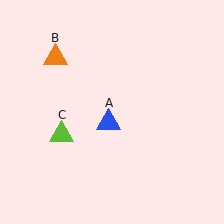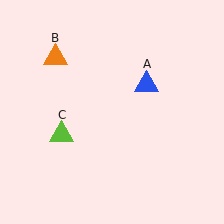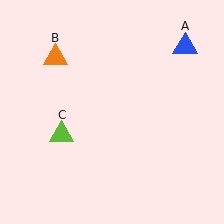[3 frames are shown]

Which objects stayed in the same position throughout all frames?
Orange triangle (object B) and lime triangle (object C) remained stationary.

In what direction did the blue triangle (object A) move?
The blue triangle (object A) moved up and to the right.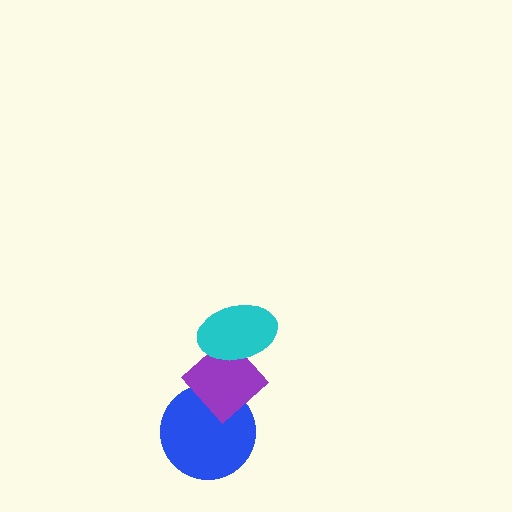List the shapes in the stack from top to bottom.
From top to bottom: the cyan ellipse, the purple diamond, the blue circle.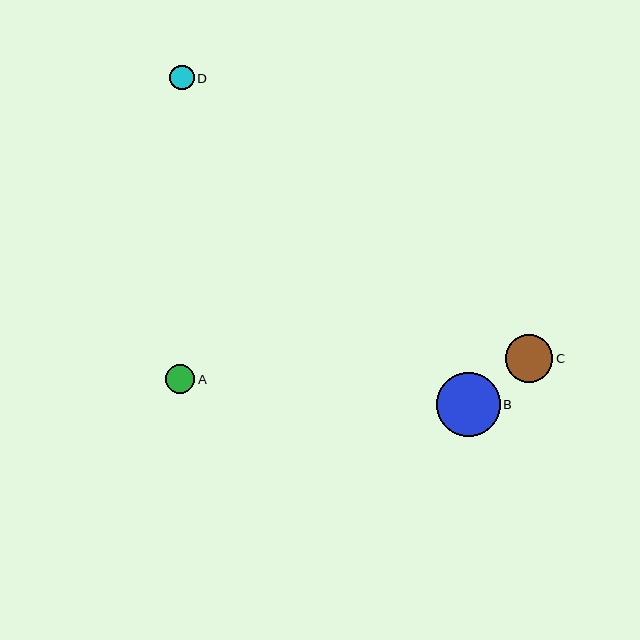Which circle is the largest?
Circle B is the largest with a size of approximately 64 pixels.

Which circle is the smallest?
Circle D is the smallest with a size of approximately 24 pixels.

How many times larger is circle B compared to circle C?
Circle B is approximately 1.3 times the size of circle C.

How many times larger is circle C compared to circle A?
Circle C is approximately 1.6 times the size of circle A.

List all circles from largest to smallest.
From largest to smallest: B, C, A, D.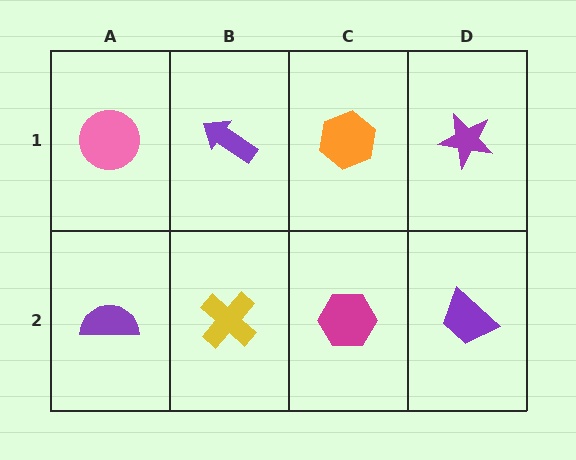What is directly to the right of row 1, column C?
A purple star.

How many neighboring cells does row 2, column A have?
2.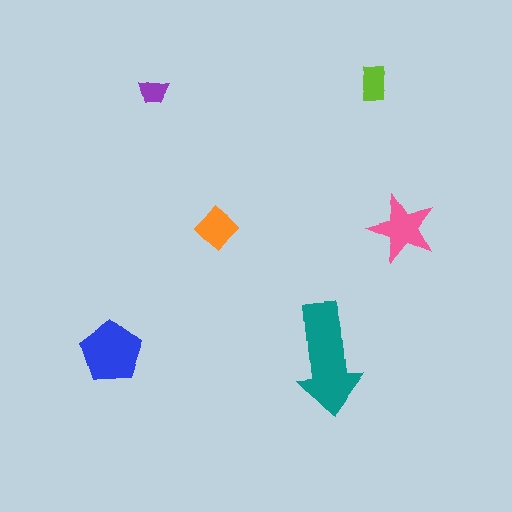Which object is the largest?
The teal arrow.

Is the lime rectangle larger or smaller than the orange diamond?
Smaller.